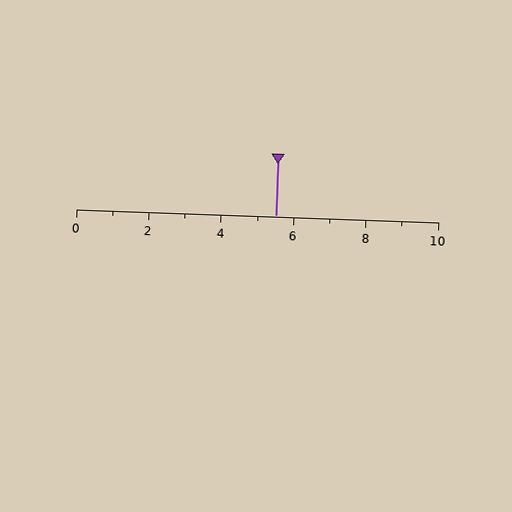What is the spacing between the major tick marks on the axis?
The major ticks are spaced 2 apart.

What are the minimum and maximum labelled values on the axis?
The axis runs from 0 to 10.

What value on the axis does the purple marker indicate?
The marker indicates approximately 5.5.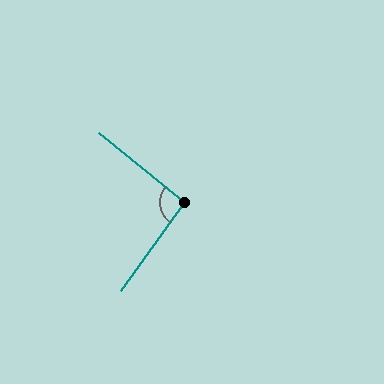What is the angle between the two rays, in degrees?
Approximately 93 degrees.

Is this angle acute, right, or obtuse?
It is approximately a right angle.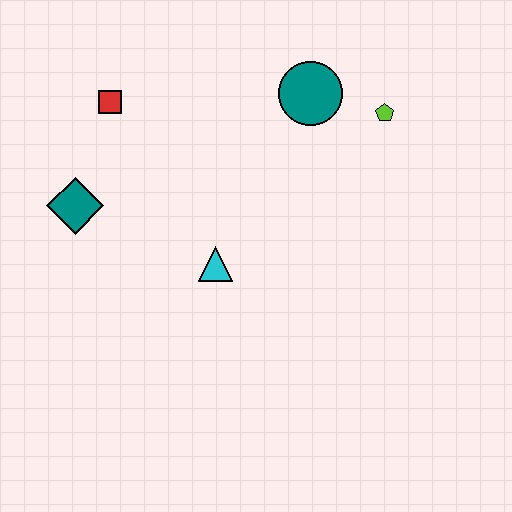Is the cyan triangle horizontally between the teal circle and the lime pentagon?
No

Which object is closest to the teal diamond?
The red square is closest to the teal diamond.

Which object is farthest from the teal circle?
The teal diamond is farthest from the teal circle.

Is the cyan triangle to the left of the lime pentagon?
Yes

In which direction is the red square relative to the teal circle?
The red square is to the left of the teal circle.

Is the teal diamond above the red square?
No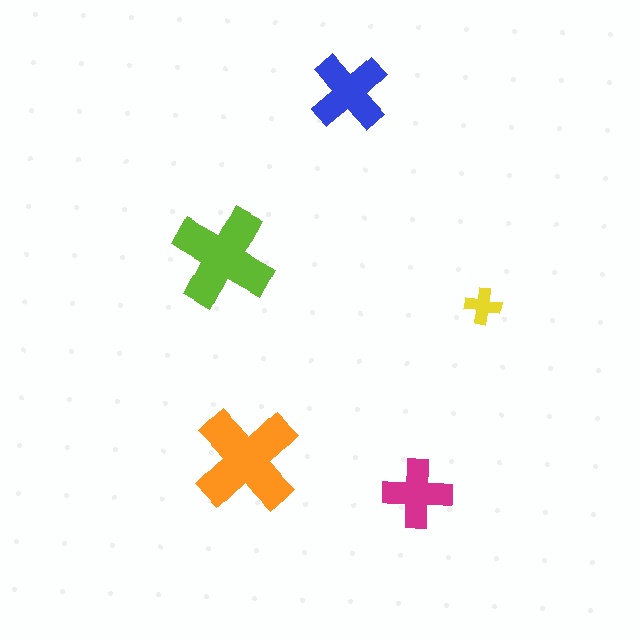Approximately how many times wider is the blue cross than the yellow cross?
About 2 times wider.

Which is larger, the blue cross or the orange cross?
The orange one.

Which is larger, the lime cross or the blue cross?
The lime one.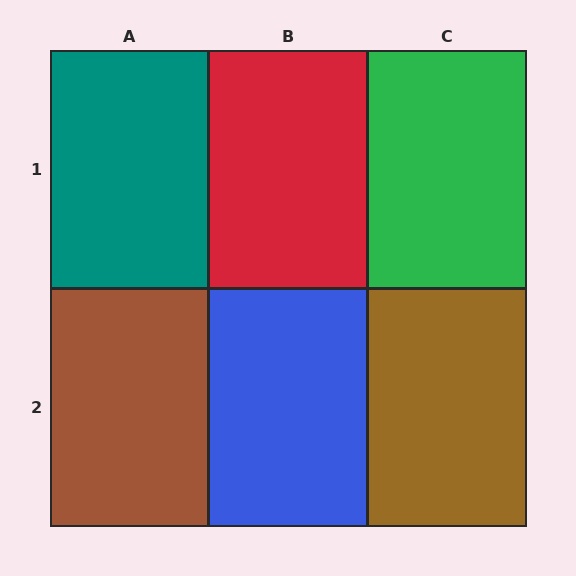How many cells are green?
1 cell is green.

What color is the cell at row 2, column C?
Brown.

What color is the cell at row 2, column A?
Brown.